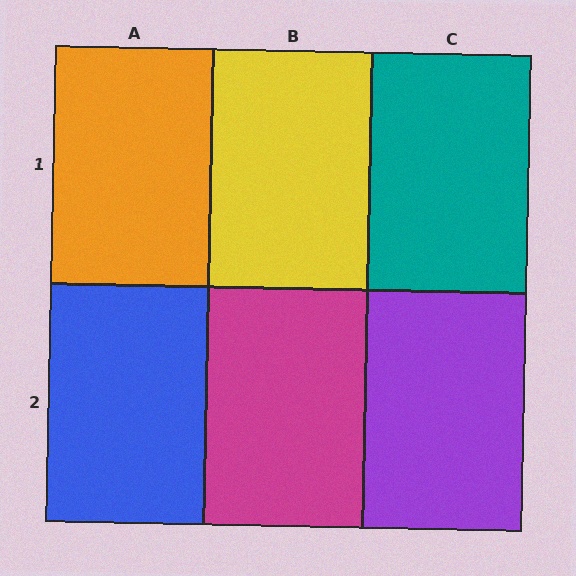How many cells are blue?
1 cell is blue.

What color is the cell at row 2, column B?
Magenta.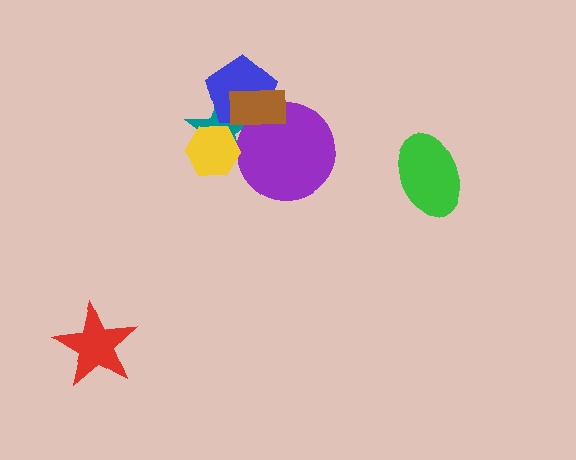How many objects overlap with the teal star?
4 objects overlap with the teal star.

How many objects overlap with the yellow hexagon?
1 object overlaps with the yellow hexagon.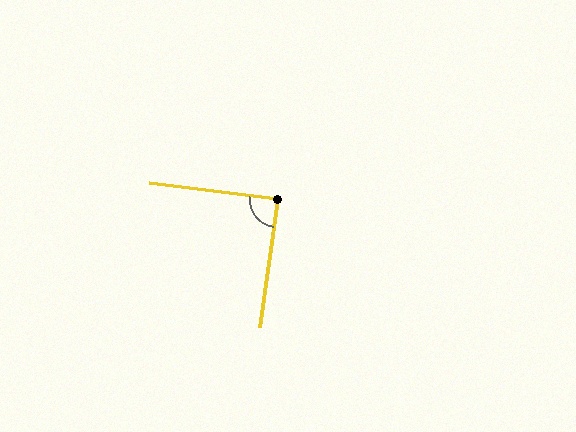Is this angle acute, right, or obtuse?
It is approximately a right angle.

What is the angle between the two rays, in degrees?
Approximately 90 degrees.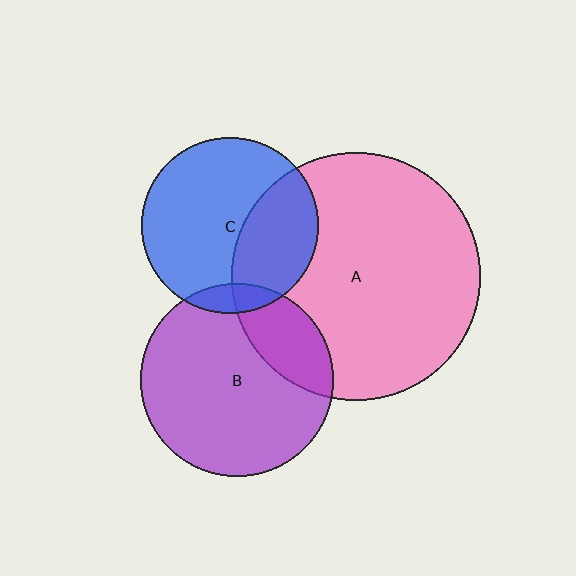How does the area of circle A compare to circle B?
Approximately 1.7 times.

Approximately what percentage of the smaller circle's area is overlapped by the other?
Approximately 35%.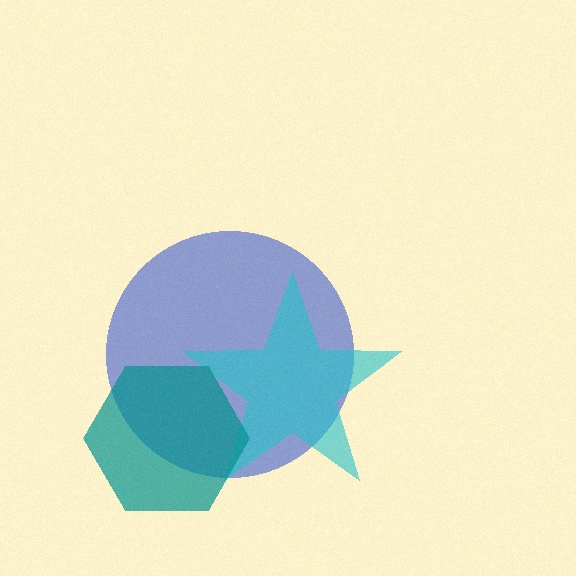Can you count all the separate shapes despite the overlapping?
Yes, there are 3 separate shapes.